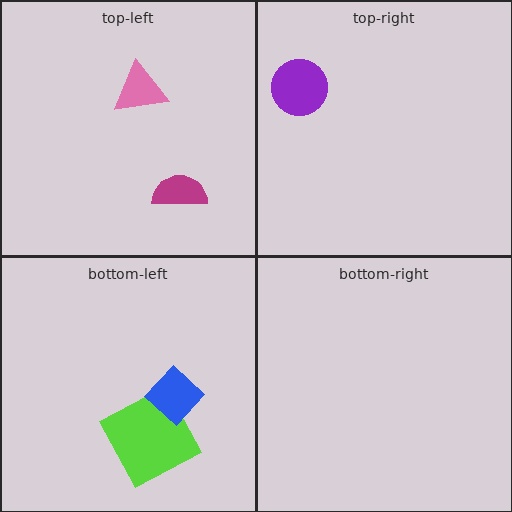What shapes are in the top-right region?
The purple circle.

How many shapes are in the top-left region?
2.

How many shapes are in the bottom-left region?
2.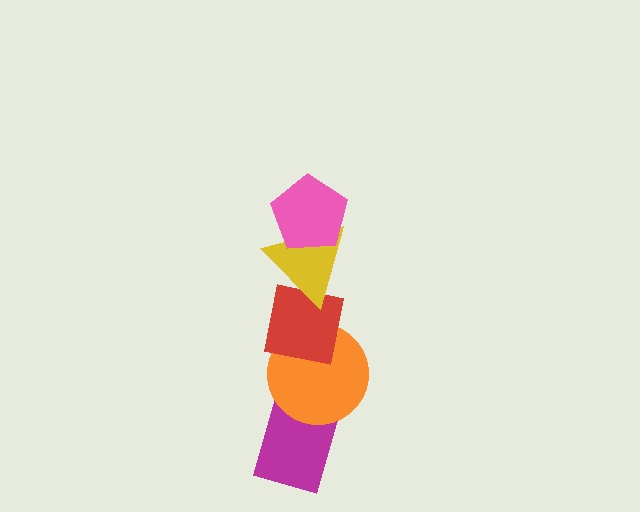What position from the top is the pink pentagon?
The pink pentagon is 1st from the top.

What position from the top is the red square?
The red square is 3rd from the top.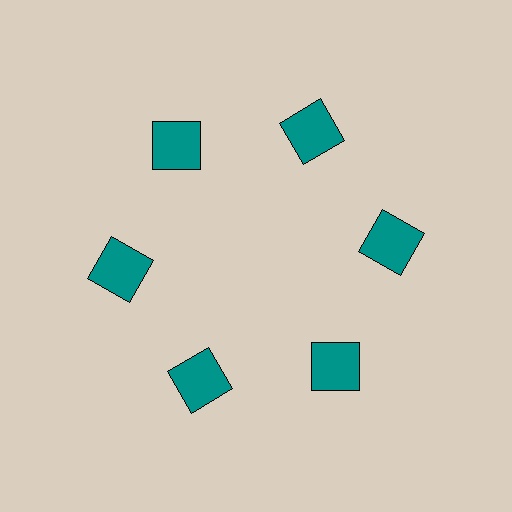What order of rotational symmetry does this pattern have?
This pattern has 6-fold rotational symmetry.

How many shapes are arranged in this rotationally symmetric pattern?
There are 6 shapes, arranged in 6 groups of 1.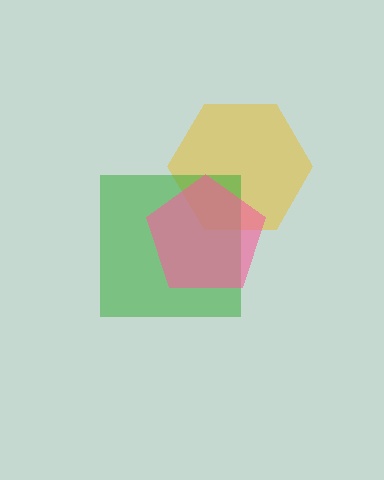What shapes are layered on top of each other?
The layered shapes are: a yellow hexagon, a green square, a pink pentagon.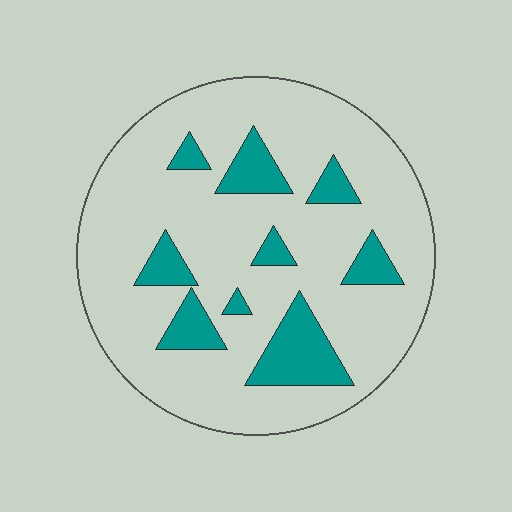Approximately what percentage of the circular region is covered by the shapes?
Approximately 20%.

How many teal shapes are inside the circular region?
9.